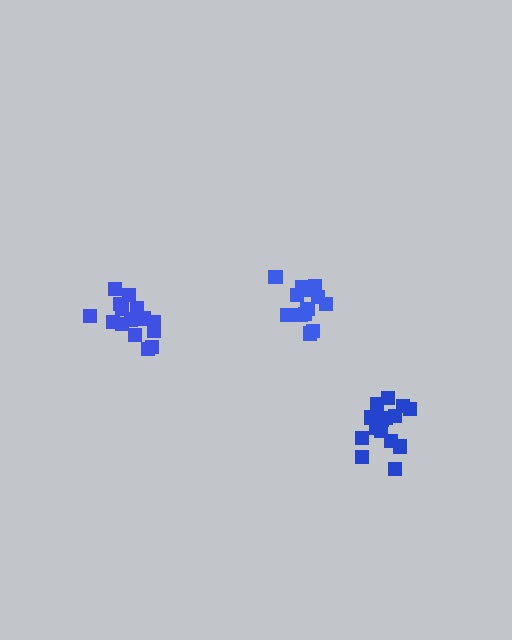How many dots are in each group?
Group 1: 13 dots, Group 2: 16 dots, Group 3: 16 dots (45 total).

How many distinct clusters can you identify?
There are 3 distinct clusters.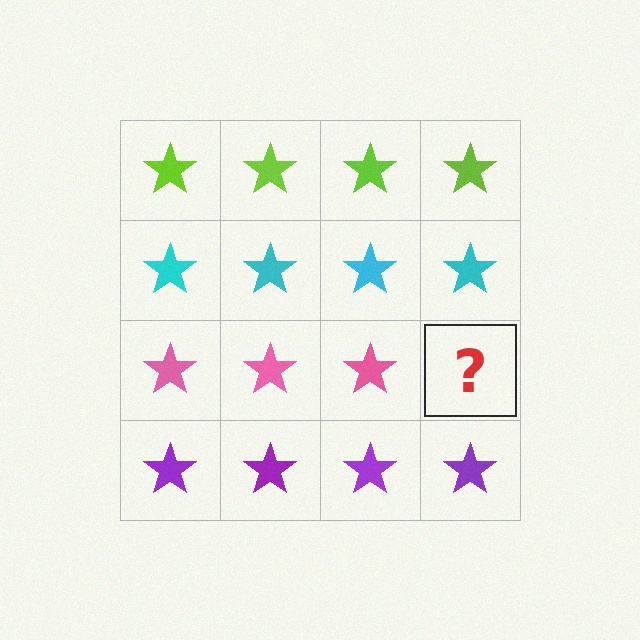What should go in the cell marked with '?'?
The missing cell should contain a pink star.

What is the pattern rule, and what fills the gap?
The rule is that each row has a consistent color. The gap should be filled with a pink star.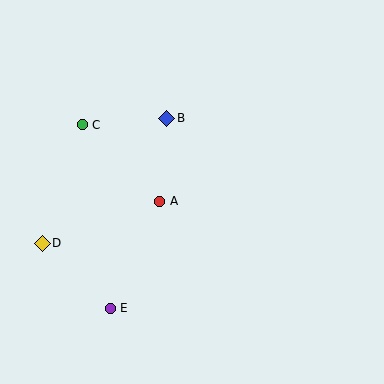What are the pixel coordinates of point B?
Point B is at (167, 118).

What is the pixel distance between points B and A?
The distance between B and A is 83 pixels.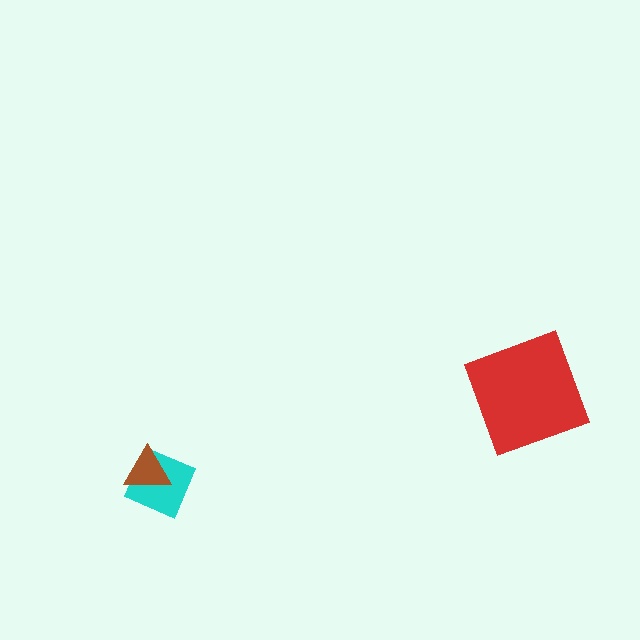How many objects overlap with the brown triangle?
1 object overlaps with the brown triangle.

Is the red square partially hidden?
No, no other shape covers it.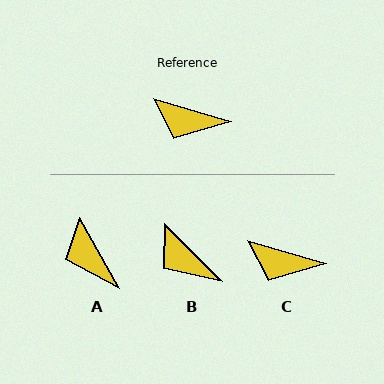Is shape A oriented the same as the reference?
No, it is off by about 45 degrees.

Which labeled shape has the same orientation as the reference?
C.